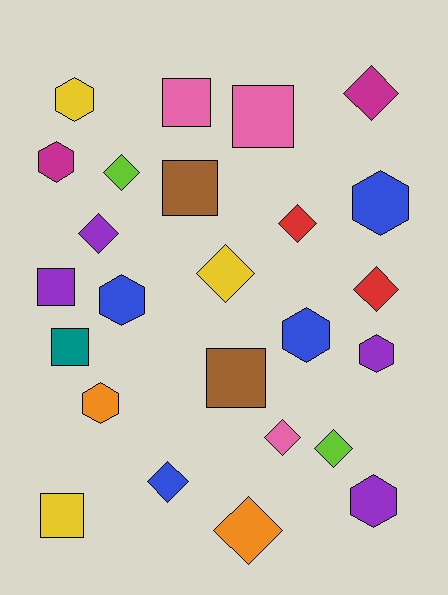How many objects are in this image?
There are 25 objects.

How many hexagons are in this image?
There are 8 hexagons.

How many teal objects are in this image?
There is 1 teal object.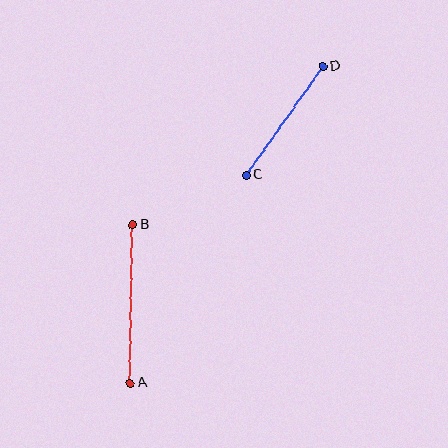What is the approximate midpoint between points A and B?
The midpoint is at approximately (131, 304) pixels.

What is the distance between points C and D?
The distance is approximately 133 pixels.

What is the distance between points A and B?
The distance is approximately 158 pixels.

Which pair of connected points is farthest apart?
Points A and B are farthest apart.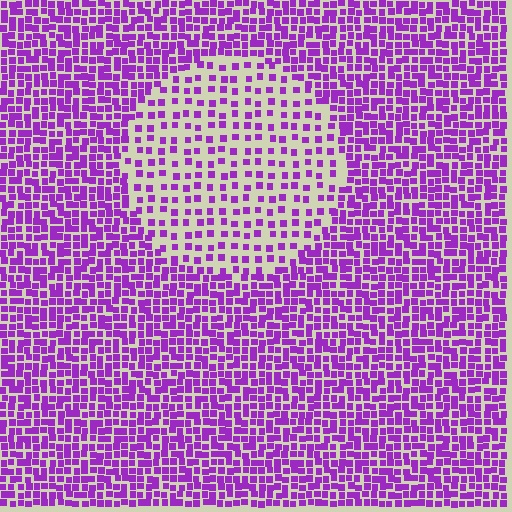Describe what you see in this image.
The image contains small purple elements arranged at two different densities. A circle-shaped region is visible where the elements are less densely packed than the surrounding area.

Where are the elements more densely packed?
The elements are more densely packed outside the circle boundary.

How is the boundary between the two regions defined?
The boundary is defined by a change in element density (approximately 2.2x ratio). All elements are the same color, size, and shape.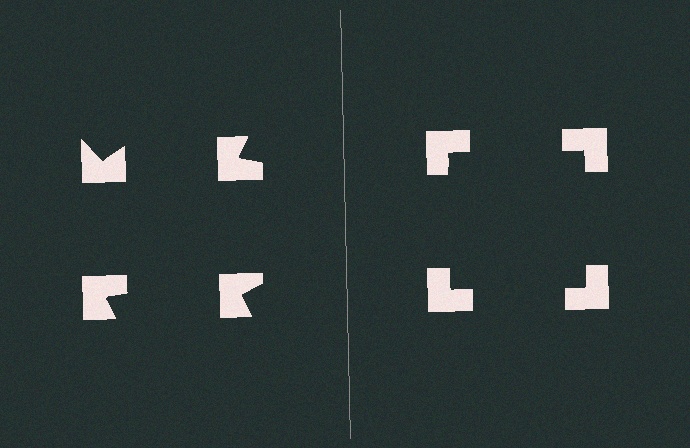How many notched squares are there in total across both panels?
8 — 4 on each side.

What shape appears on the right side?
An illusory square.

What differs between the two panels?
The notched squares are positioned identically on both sides; only the wedge orientations differ. On the right they align to a square; on the left they are misaligned.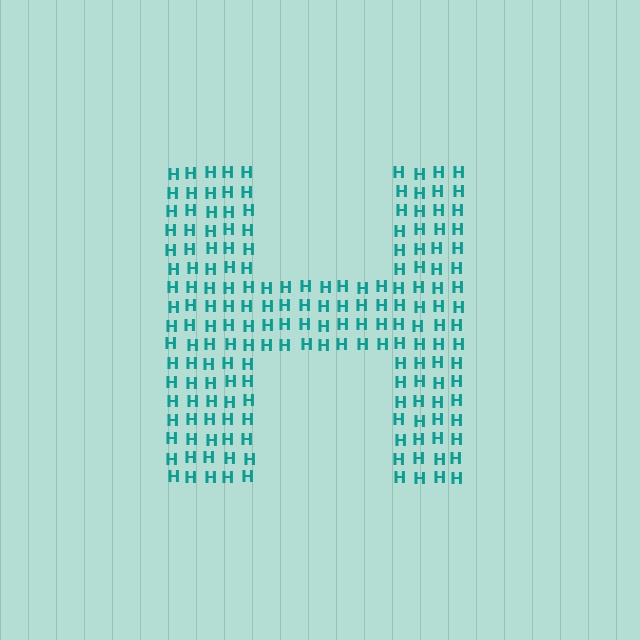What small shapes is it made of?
It is made of small letter H's.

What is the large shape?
The large shape is the letter H.